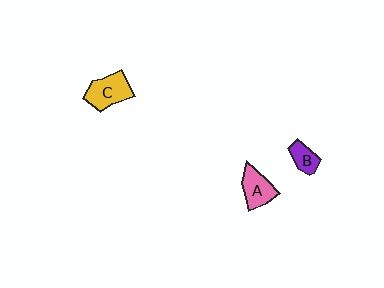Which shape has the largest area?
Shape C (yellow).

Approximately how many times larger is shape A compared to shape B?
Approximately 1.5 times.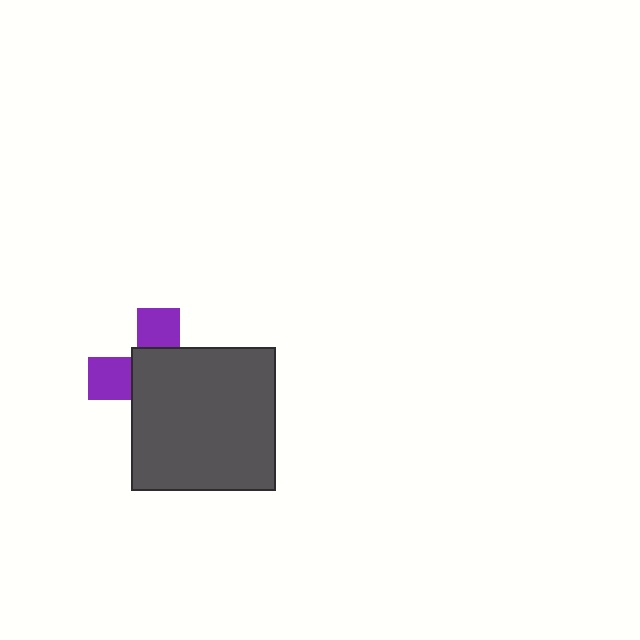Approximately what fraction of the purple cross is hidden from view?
Roughly 65% of the purple cross is hidden behind the dark gray square.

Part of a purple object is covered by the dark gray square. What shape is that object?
It is a cross.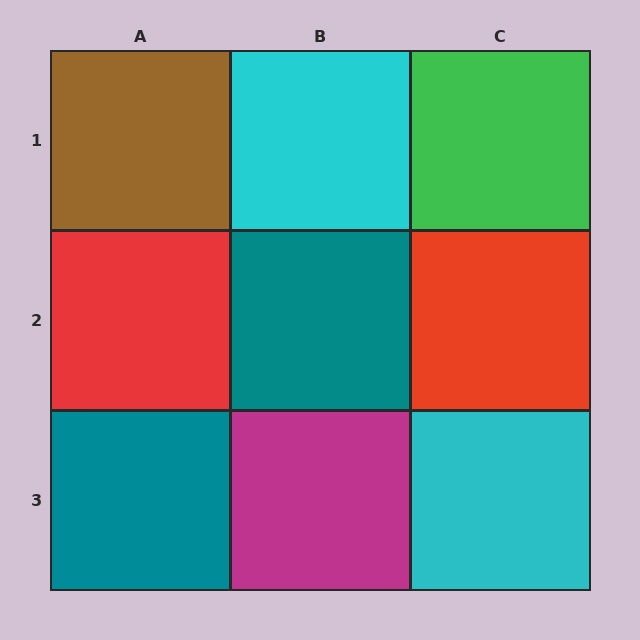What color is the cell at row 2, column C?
Red.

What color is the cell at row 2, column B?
Teal.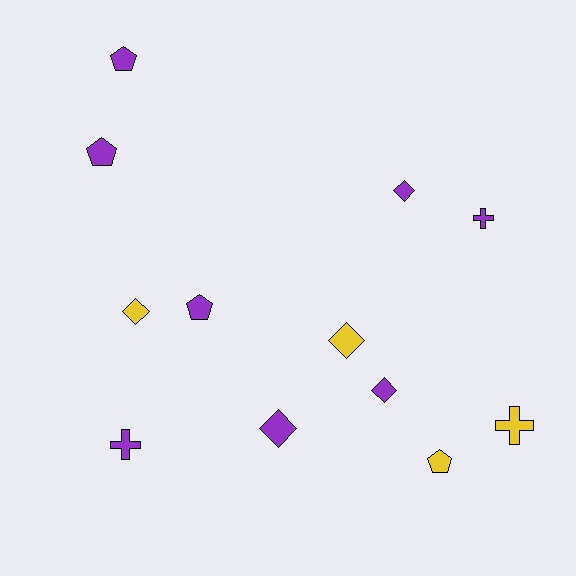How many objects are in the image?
There are 12 objects.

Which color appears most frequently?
Purple, with 8 objects.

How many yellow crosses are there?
There is 1 yellow cross.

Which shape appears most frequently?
Diamond, with 5 objects.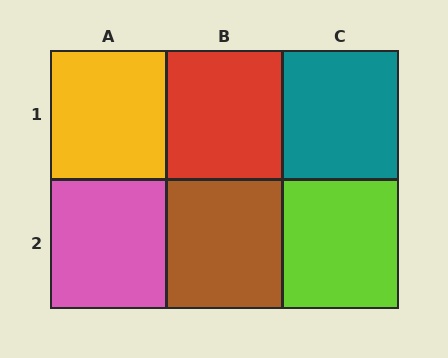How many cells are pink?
1 cell is pink.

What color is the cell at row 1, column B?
Red.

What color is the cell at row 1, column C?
Teal.